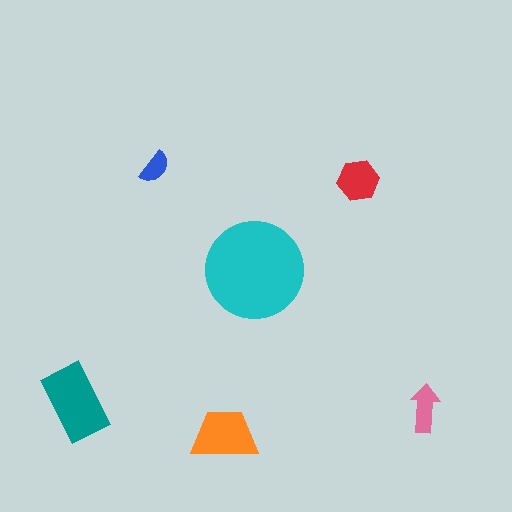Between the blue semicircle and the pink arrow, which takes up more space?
The pink arrow.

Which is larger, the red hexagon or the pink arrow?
The red hexagon.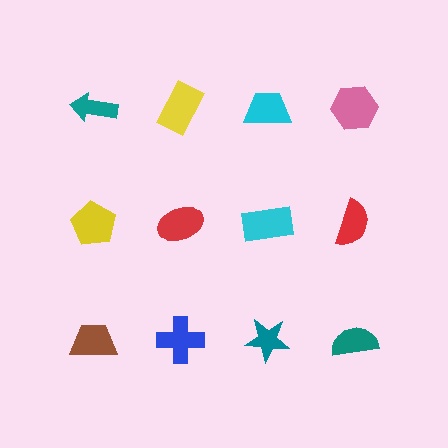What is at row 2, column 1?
A yellow pentagon.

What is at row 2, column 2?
A red ellipse.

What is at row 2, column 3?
A cyan rectangle.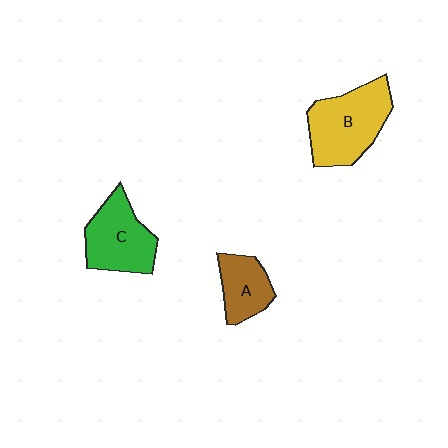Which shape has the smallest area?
Shape A (brown).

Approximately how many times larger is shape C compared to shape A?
Approximately 1.5 times.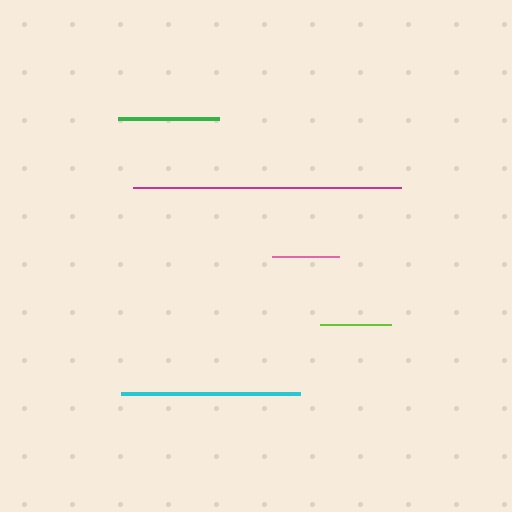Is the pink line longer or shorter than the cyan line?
The cyan line is longer than the pink line.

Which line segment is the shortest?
The pink line is the shortest at approximately 67 pixels.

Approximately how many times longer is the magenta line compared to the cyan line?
The magenta line is approximately 1.5 times the length of the cyan line.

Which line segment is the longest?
The magenta line is the longest at approximately 268 pixels.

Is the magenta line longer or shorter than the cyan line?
The magenta line is longer than the cyan line.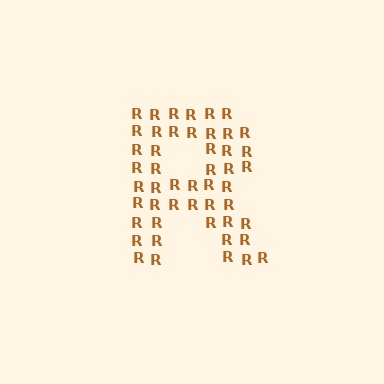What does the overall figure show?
The overall figure shows the letter R.